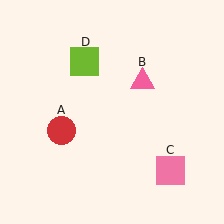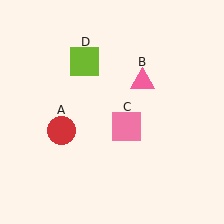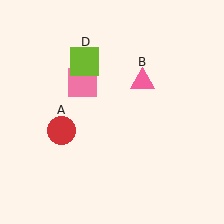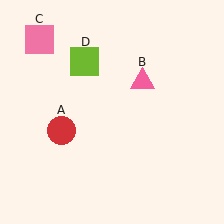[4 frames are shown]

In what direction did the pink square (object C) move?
The pink square (object C) moved up and to the left.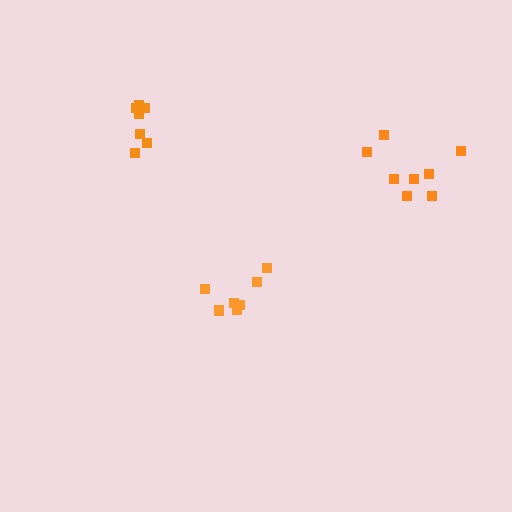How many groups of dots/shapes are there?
There are 3 groups.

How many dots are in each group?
Group 1: 8 dots, Group 2: 8 dots, Group 3: 7 dots (23 total).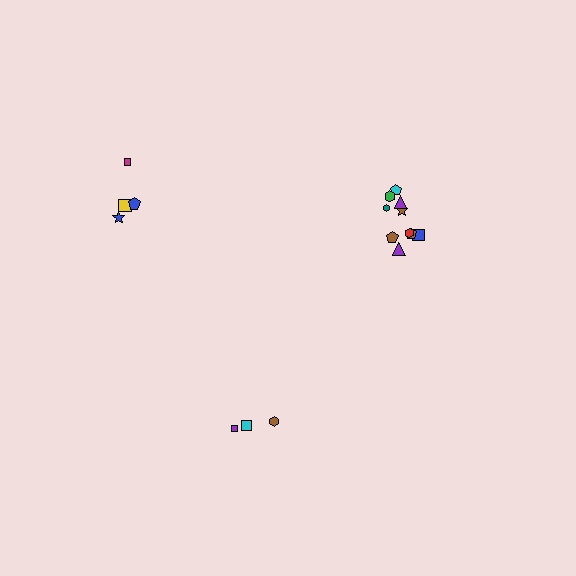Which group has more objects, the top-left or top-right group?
The top-right group.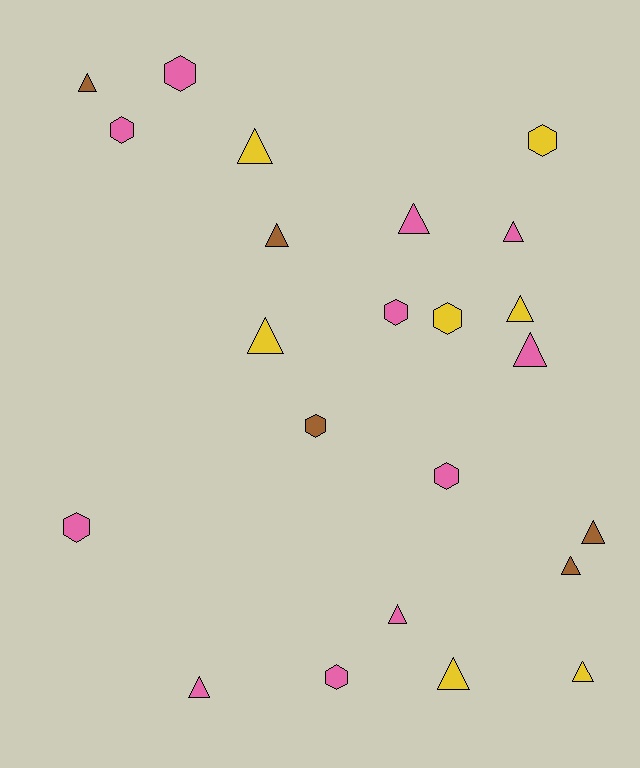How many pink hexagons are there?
There are 6 pink hexagons.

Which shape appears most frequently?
Triangle, with 14 objects.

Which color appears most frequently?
Pink, with 11 objects.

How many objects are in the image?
There are 23 objects.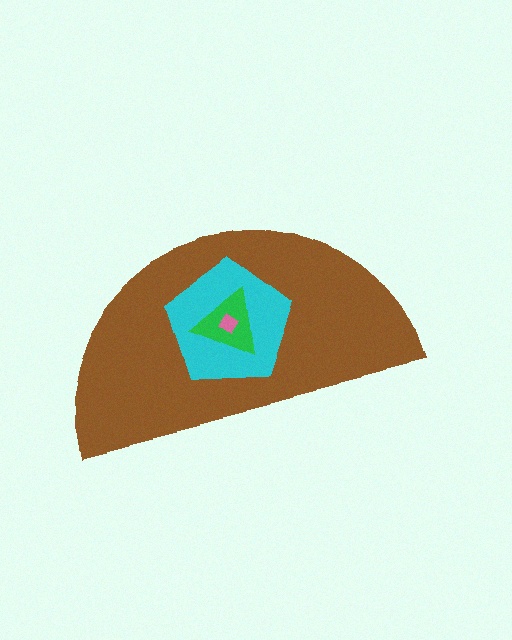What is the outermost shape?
The brown semicircle.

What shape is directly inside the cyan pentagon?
The green triangle.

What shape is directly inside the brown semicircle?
The cyan pentagon.